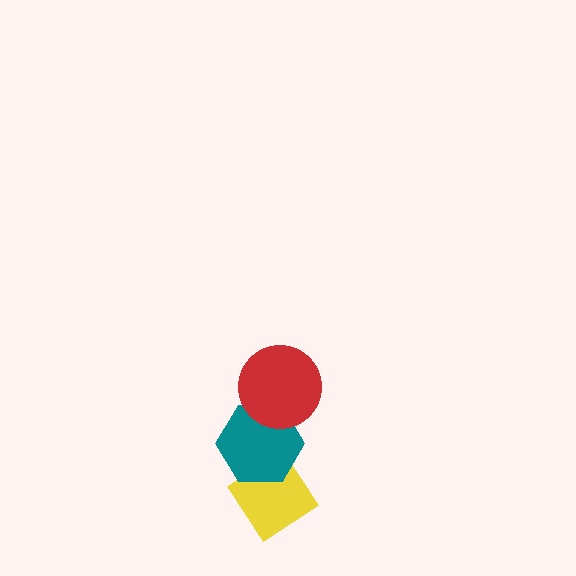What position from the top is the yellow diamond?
The yellow diamond is 3rd from the top.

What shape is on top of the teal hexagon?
The red circle is on top of the teal hexagon.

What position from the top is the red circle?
The red circle is 1st from the top.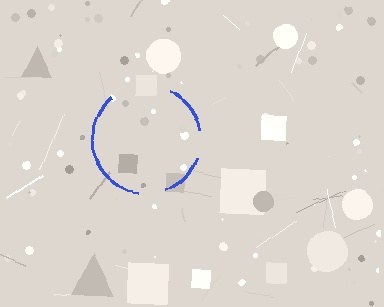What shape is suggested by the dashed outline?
The dashed outline suggests a circle.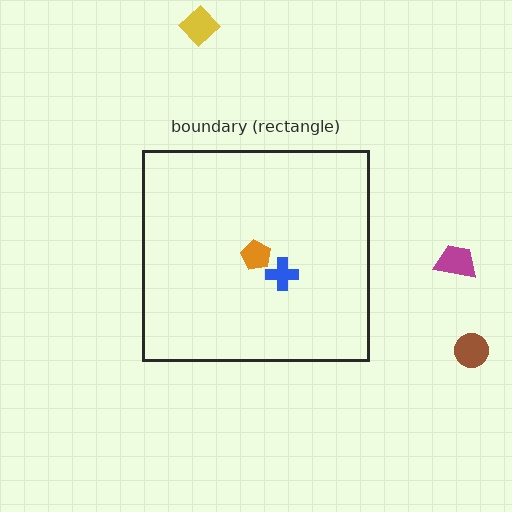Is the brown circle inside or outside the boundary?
Outside.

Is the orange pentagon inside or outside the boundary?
Inside.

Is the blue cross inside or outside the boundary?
Inside.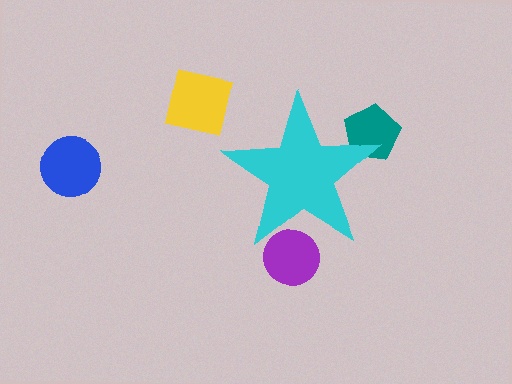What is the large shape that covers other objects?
A cyan star.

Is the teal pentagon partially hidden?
Yes, the teal pentagon is partially hidden behind the cyan star.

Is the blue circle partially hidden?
No, the blue circle is fully visible.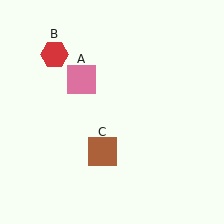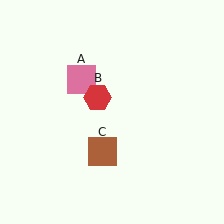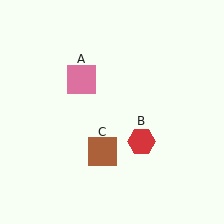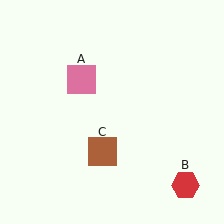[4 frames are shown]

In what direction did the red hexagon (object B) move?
The red hexagon (object B) moved down and to the right.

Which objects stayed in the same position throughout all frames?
Pink square (object A) and brown square (object C) remained stationary.